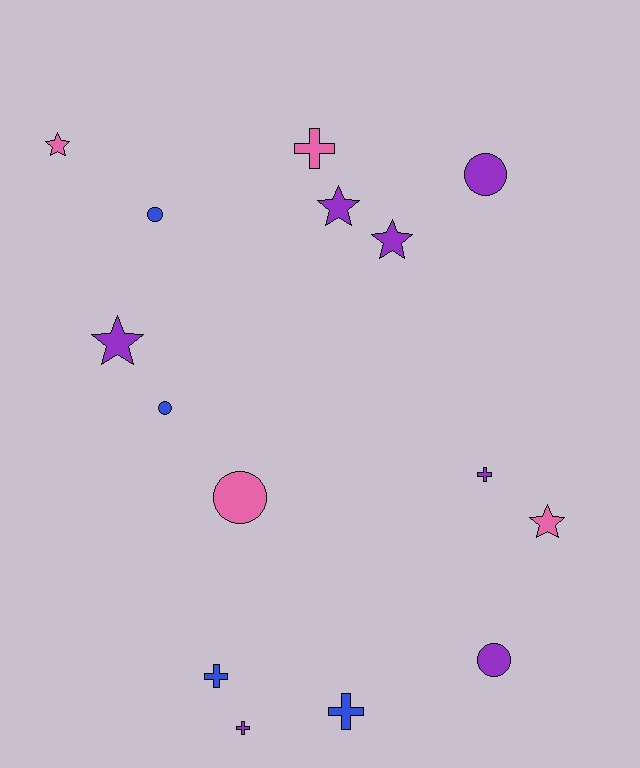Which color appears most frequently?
Purple, with 7 objects.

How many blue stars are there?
There are no blue stars.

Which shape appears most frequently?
Cross, with 5 objects.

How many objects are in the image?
There are 15 objects.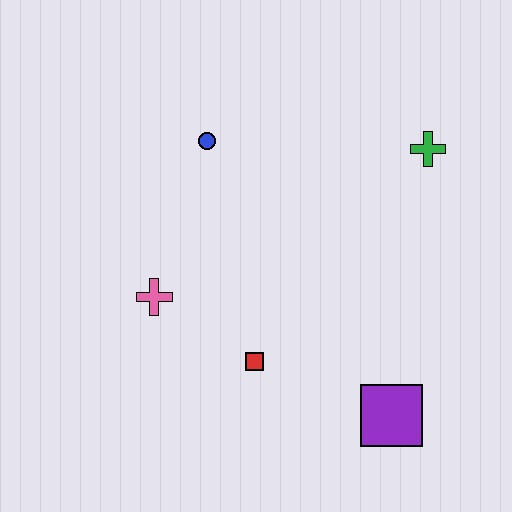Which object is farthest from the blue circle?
The purple square is farthest from the blue circle.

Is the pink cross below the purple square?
No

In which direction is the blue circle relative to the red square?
The blue circle is above the red square.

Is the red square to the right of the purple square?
No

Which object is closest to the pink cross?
The red square is closest to the pink cross.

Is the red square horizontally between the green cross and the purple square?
No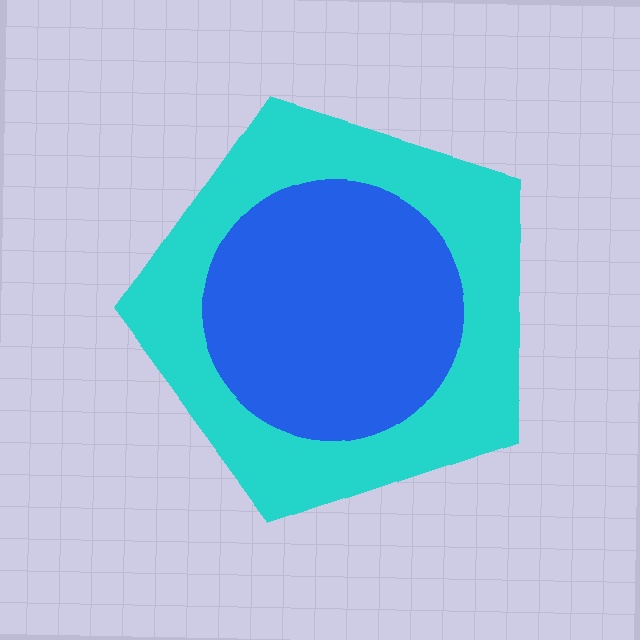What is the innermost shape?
The blue circle.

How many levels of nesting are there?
2.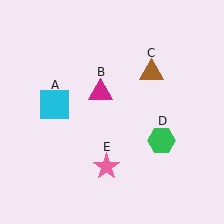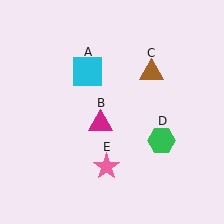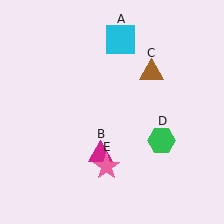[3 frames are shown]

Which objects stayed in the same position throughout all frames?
Brown triangle (object C) and green hexagon (object D) and pink star (object E) remained stationary.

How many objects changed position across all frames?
2 objects changed position: cyan square (object A), magenta triangle (object B).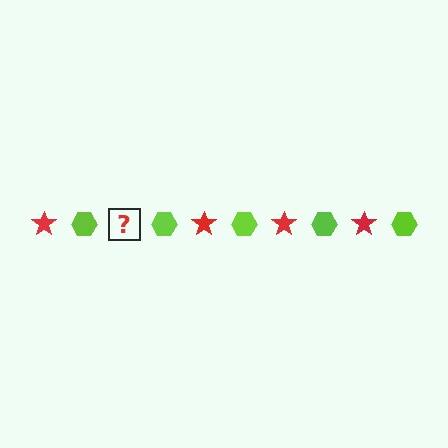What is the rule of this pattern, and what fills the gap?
The rule is that the pattern alternates between red star and lime hexagon. The gap should be filled with a red star.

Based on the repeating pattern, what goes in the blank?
The blank should be a red star.